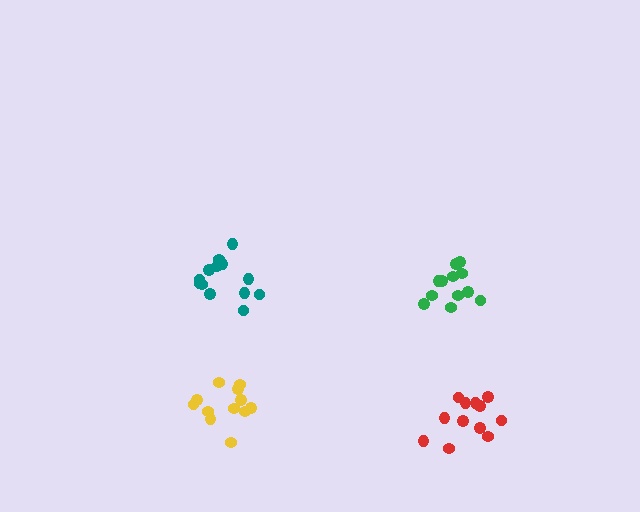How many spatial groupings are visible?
There are 4 spatial groupings.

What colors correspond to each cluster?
The clusters are colored: yellow, green, teal, red.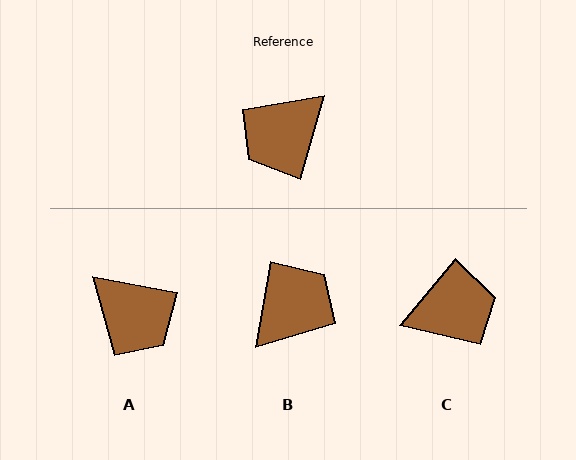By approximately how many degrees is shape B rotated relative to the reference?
Approximately 173 degrees clockwise.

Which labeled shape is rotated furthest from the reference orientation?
B, about 173 degrees away.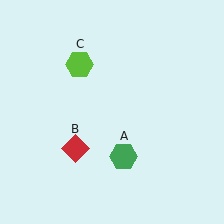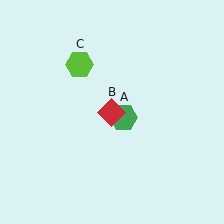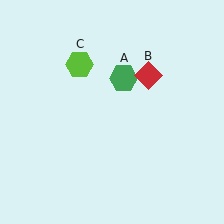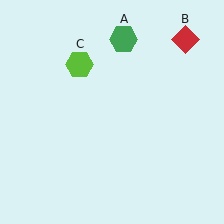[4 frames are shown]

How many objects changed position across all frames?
2 objects changed position: green hexagon (object A), red diamond (object B).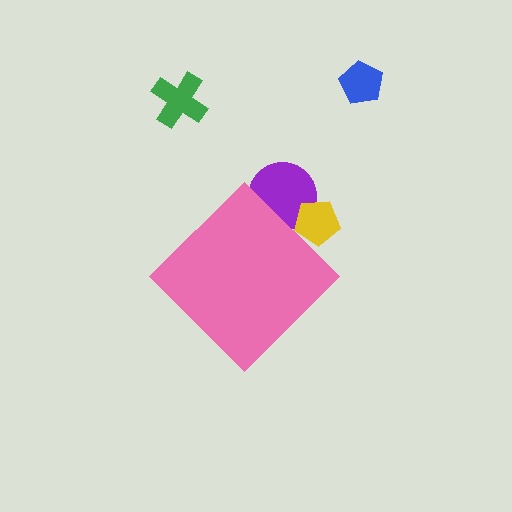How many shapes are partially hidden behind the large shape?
2 shapes are partially hidden.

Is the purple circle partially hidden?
Yes, the purple circle is partially hidden behind the pink diamond.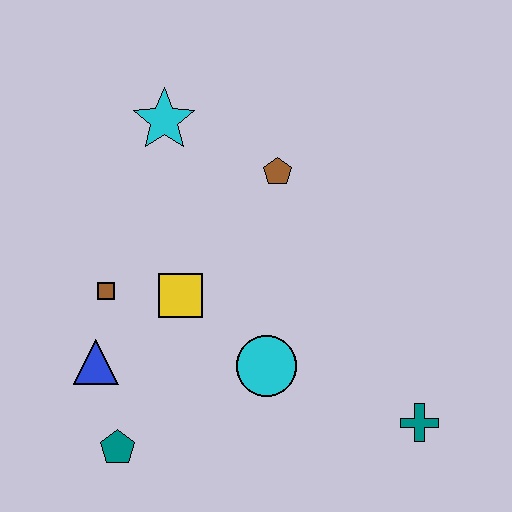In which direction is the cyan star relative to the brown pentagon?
The cyan star is to the left of the brown pentagon.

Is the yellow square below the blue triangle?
No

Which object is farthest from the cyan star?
The teal cross is farthest from the cyan star.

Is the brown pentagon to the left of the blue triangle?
No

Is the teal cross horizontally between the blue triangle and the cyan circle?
No